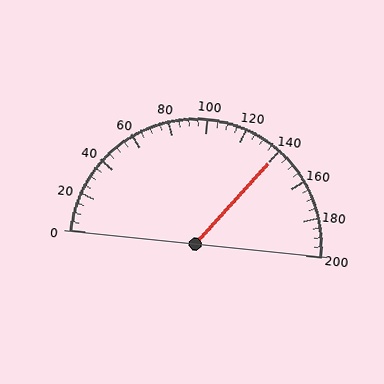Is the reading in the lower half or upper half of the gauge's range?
The reading is in the upper half of the range (0 to 200).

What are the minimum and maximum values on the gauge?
The gauge ranges from 0 to 200.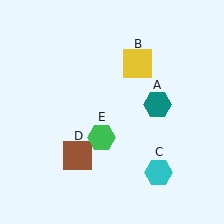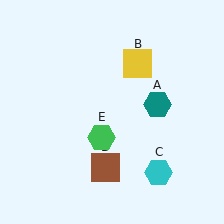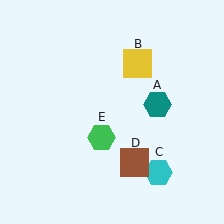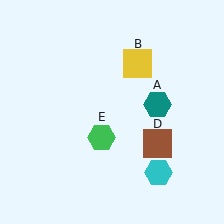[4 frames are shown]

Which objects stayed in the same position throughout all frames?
Teal hexagon (object A) and yellow square (object B) and cyan hexagon (object C) and green hexagon (object E) remained stationary.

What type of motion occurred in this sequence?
The brown square (object D) rotated counterclockwise around the center of the scene.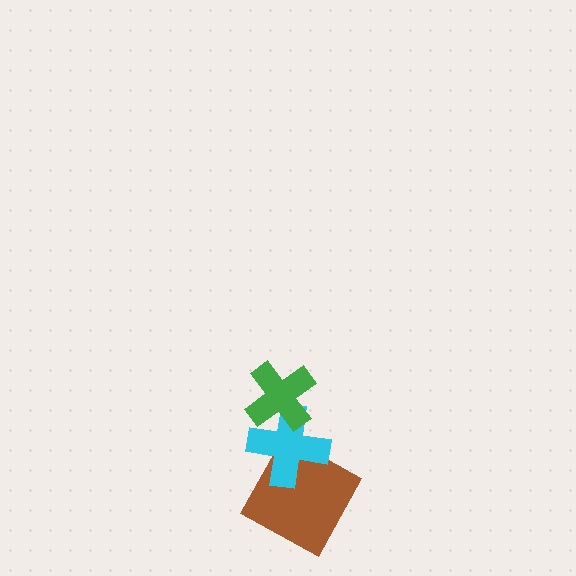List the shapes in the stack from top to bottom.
From top to bottom: the green cross, the cyan cross, the brown square.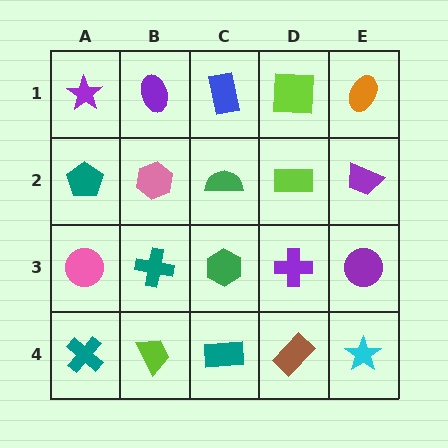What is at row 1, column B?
A purple ellipse.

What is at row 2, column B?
A pink hexagon.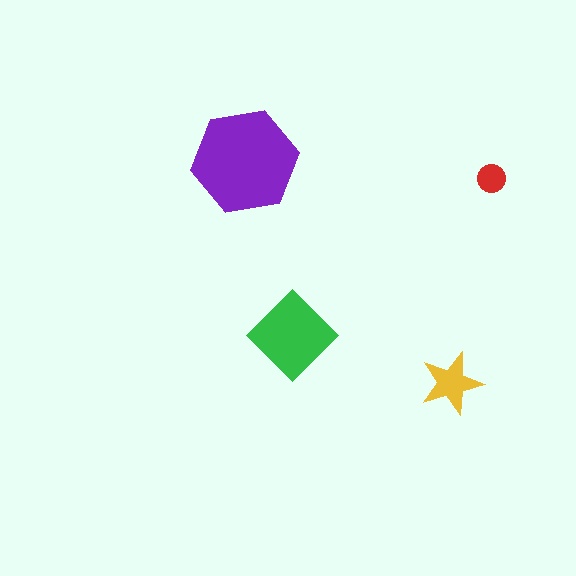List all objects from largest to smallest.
The purple hexagon, the green diamond, the yellow star, the red circle.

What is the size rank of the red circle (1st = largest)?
4th.